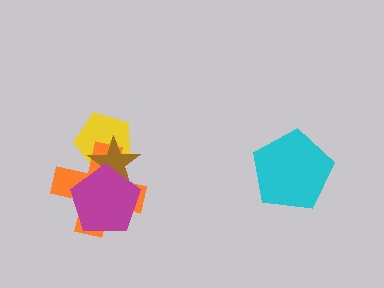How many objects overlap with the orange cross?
3 objects overlap with the orange cross.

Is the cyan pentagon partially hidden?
No, no other shape covers it.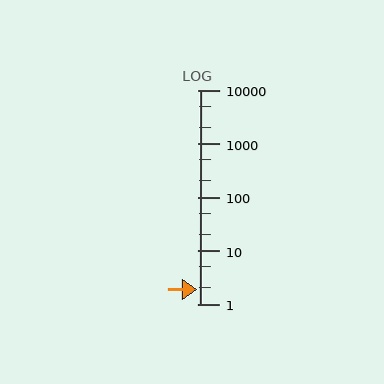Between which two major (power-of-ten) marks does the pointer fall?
The pointer is between 1 and 10.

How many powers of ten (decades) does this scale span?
The scale spans 4 decades, from 1 to 10000.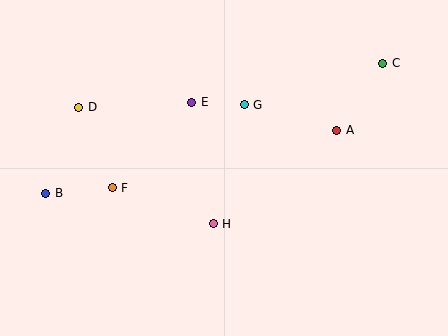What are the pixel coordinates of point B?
Point B is at (46, 193).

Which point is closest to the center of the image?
Point H at (213, 224) is closest to the center.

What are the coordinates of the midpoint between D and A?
The midpoint between D and A is at (208, 119).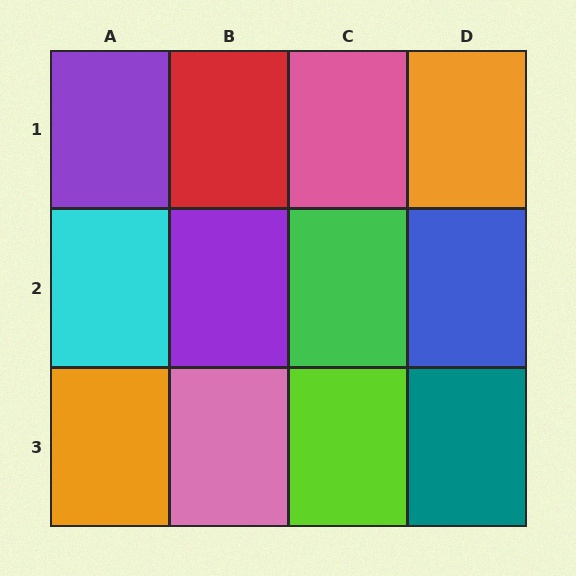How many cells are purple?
2 cells are purple.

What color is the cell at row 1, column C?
Pink.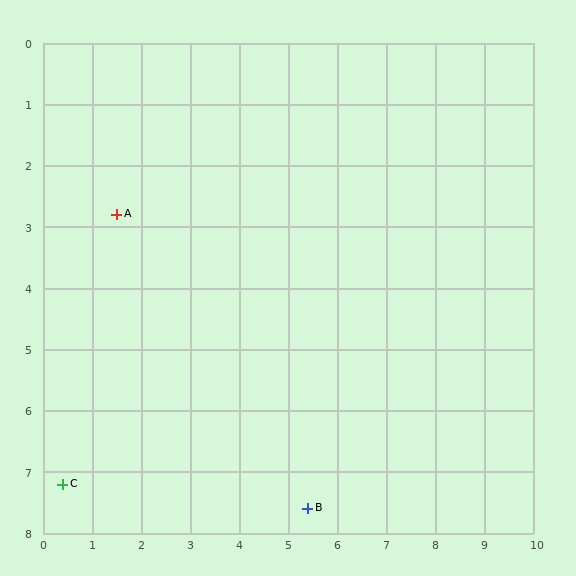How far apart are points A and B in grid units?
Points A and B are about 6.2 grid units apart.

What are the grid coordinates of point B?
Point B is at approximately (5.4, 7.6).